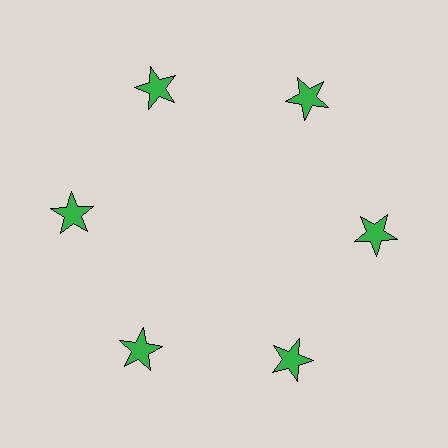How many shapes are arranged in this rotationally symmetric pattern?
There are 6 shapes, arranged in 6 groups of 1.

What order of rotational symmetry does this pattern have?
This pattern has 6-fold rotational symmetry.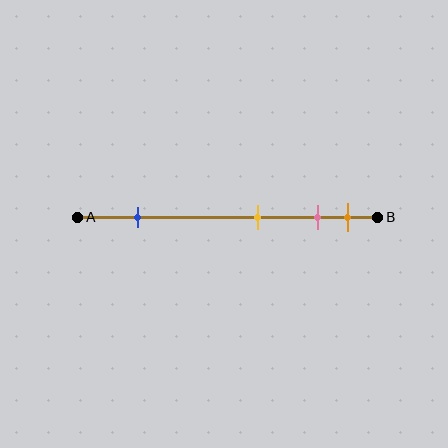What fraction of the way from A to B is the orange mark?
The orange mark is approximately 90% (0.9) of the way from A to B.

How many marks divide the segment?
There are 4 marks dividing the segment.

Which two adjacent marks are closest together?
The pink and orange marks are the closest adjacent pair.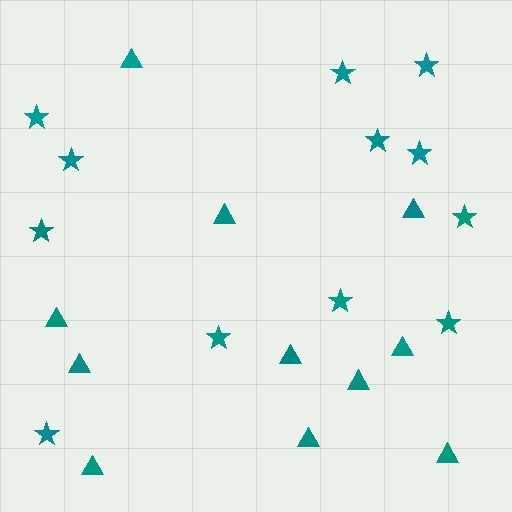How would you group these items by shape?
There are 2 groups: one group of stars (12) and one group of triangles (11).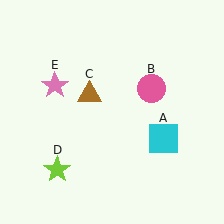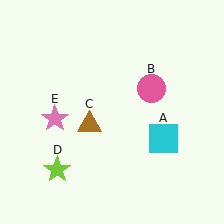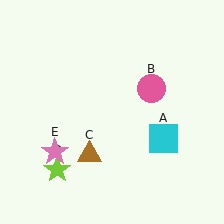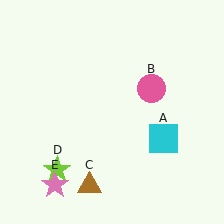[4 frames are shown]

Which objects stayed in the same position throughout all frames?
Cyan square (object A) and pink circle (object B) and lime star (object D) remained stationary.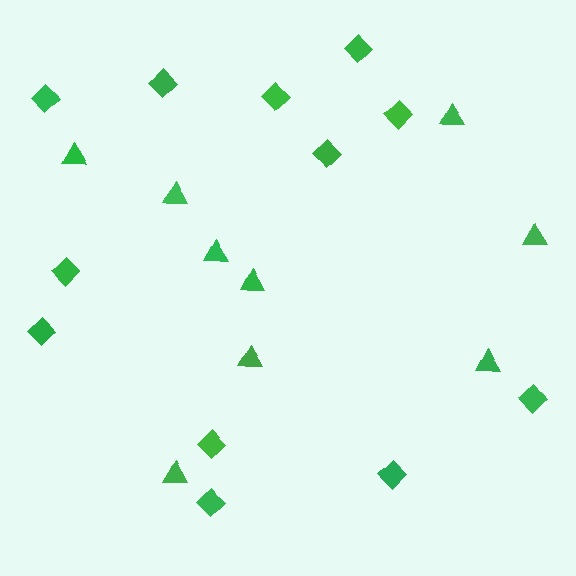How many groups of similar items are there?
There are 2 groups: one group of triangles (9) and one group of diamonds (12).